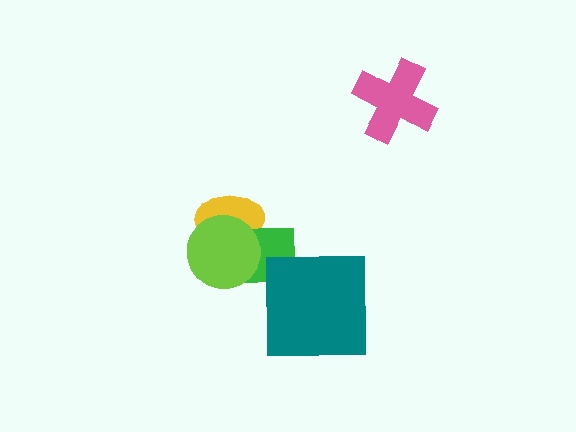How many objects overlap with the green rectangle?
3 objects overlap with the green rectangle.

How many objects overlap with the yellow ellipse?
2 objects overlap with the yellow ellipse.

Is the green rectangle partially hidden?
Yes, it is partially covered by another shape.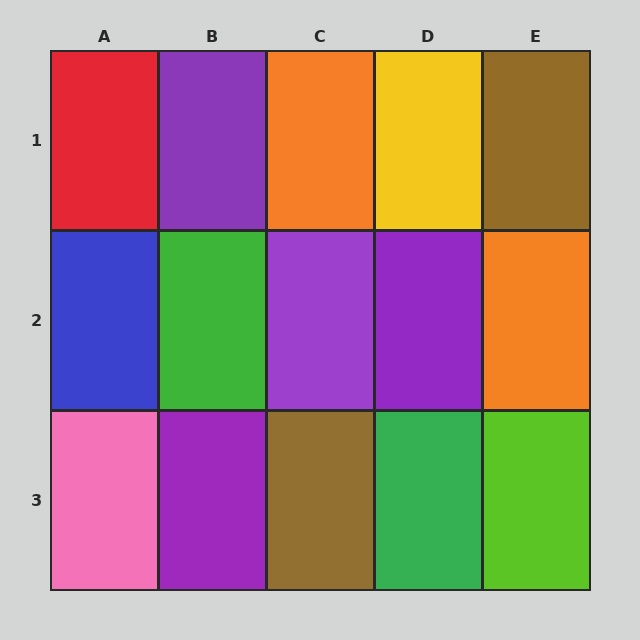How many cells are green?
2 cells are green.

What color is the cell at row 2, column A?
Blue.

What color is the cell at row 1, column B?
Purple.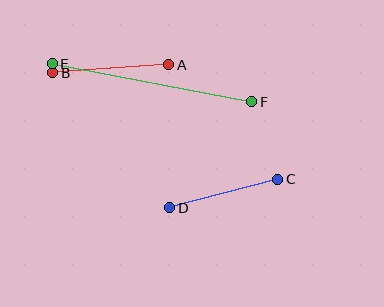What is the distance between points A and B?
The distance is approximately 116 pixels.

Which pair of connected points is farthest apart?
Points E and F are farthest apart.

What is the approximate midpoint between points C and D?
The midpoint is at approximately (224, 194) pixels.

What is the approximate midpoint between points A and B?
The midpoint is at approximately (111, 69) pixels.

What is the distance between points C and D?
The distance is approximately 112 pixels.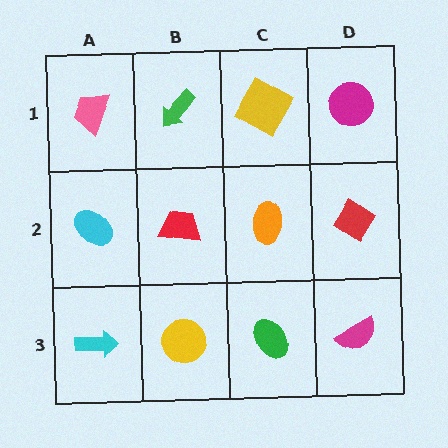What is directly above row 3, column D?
A red diamond.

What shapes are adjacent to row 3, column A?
A cyan ellipse (row 2, column A), a yellow circle (row 3, column B).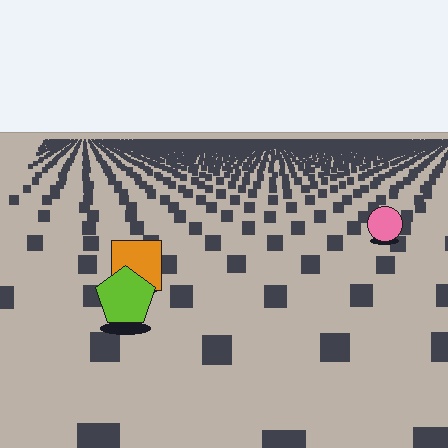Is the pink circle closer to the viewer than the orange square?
No. The orange square is closer — you can tell from the texture gradient: the ground texture is coarser near it.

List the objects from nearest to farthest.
From nearest to farthest: the lime pentagon, the orange square, the pink circle.